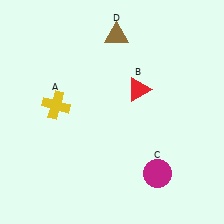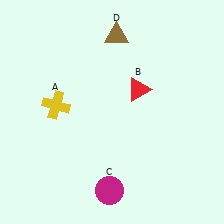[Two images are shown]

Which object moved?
The magenta circle (C) moved left.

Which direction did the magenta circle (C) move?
The magenta circle (C) moved left.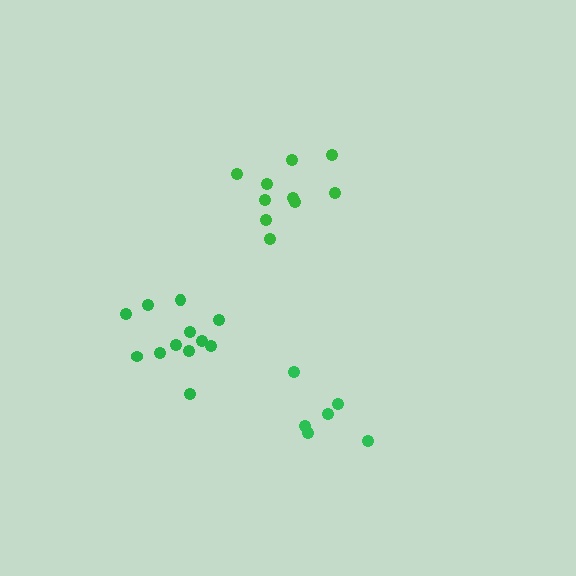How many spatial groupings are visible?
There are 3 spatial groupings.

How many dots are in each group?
Group 1: 6 dots, Group 2: 10 dots, Group 3: 12 dots (28 total).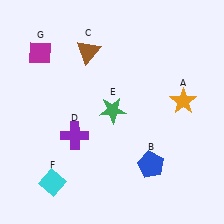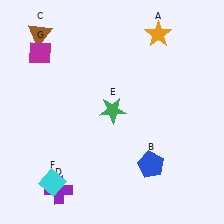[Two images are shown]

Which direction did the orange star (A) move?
The orange star (A) moved up.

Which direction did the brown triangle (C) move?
The brown triangle (C) moved left.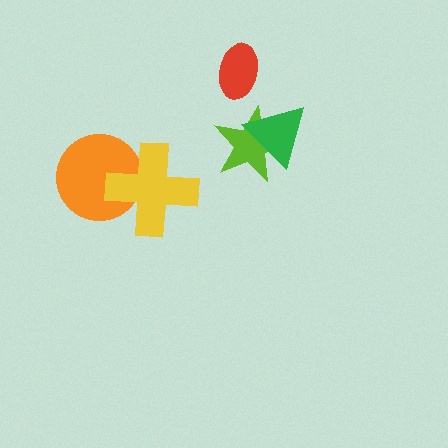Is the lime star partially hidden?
Yes, it is partially covered by another shape.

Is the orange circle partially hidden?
Yes, it is partially covered by another shape.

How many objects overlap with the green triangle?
1 object overlaps with the green triangle.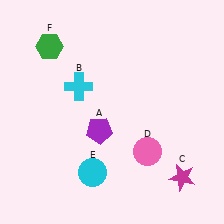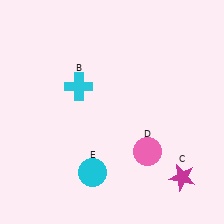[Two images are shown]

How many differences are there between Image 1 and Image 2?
There are 2 differences between the two images.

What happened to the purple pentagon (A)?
The purple pentagon (A) was removed in Image 2. It was in the bottom-left area of Image 1.